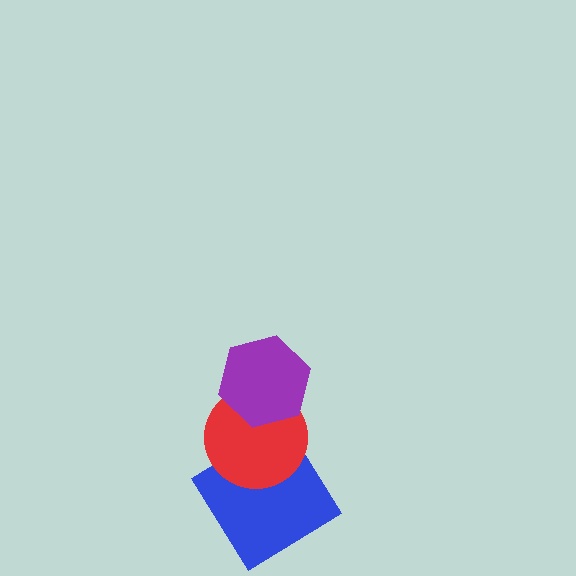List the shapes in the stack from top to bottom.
From top to bottom: the purple hexagon, the red circle, the blue diamond.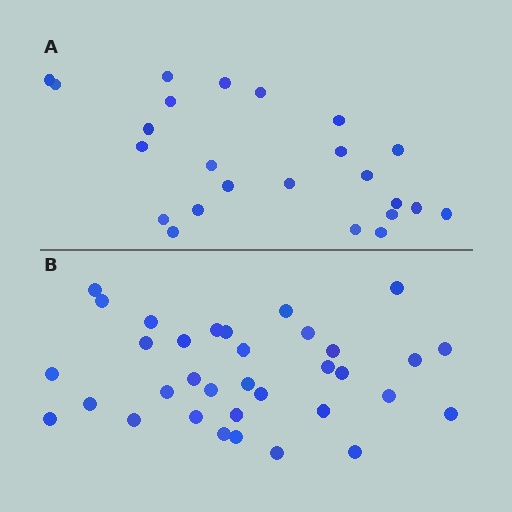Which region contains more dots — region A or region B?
Region B (the bottom region) has more dots.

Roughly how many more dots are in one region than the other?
Region B has roughly 10 or so more dots than region A.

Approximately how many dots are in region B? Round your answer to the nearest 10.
About 30 dots. (The exact count is 34, which rounds to 30.)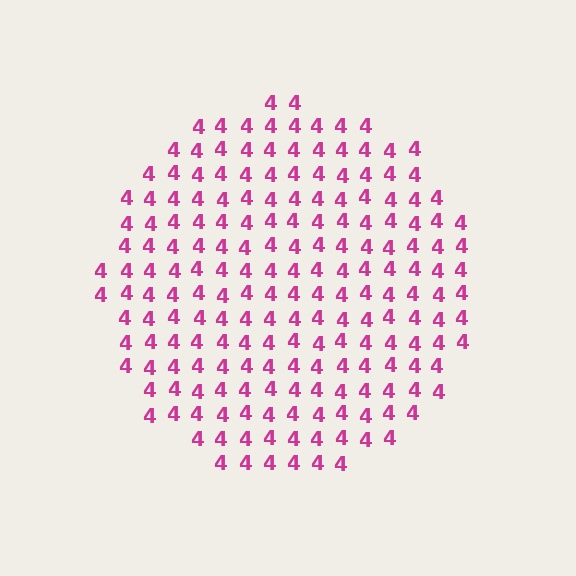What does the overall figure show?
The overall figure shows a circle.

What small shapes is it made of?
It is made of small digit 4's.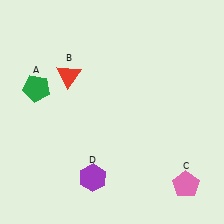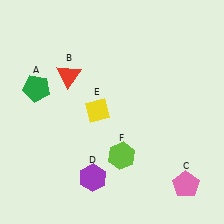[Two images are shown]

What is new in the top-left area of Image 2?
A yellow diamond (E) was added in the top-left area of Image 2.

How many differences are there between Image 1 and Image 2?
There are 2 differences between the two images.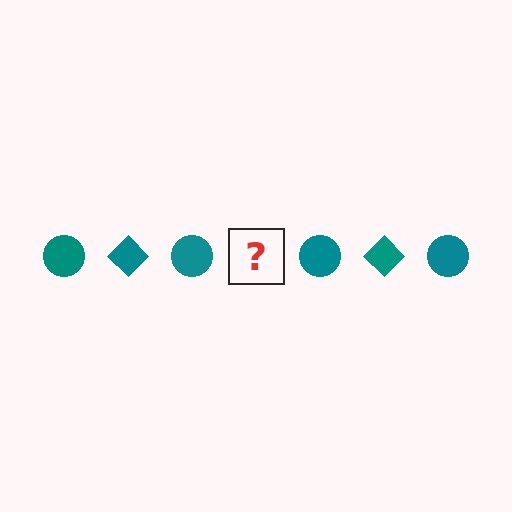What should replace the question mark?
The question mark should be replaced with a teal diamond.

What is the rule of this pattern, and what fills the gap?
The rule is that the pattern cycles through circle, diamond shapes in teal. The gap should be filled with a teal diamond.